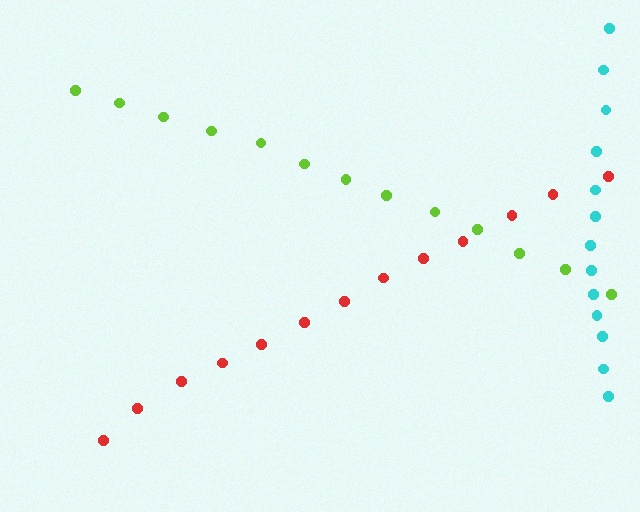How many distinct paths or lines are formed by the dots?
There are 3 distinct paths.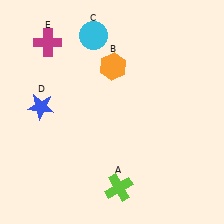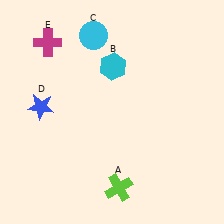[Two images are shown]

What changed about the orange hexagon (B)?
In Image 1, B is orange. In Image 2, it changed to cyan.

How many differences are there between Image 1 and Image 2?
There is 1 difference between the two images.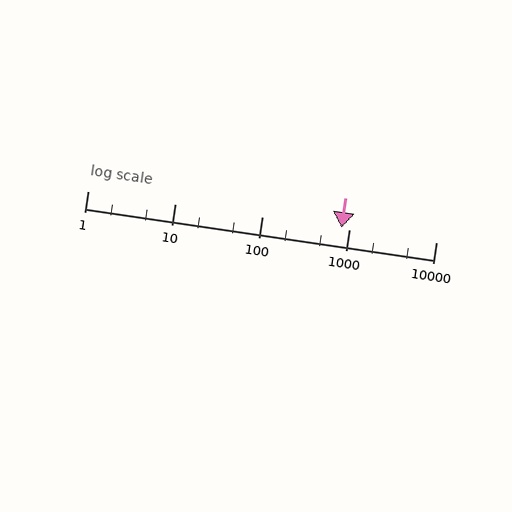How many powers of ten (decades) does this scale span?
The scale spans 4 decades, from 1 to 10000.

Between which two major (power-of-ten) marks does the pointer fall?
The pointer is between 100 and 1000.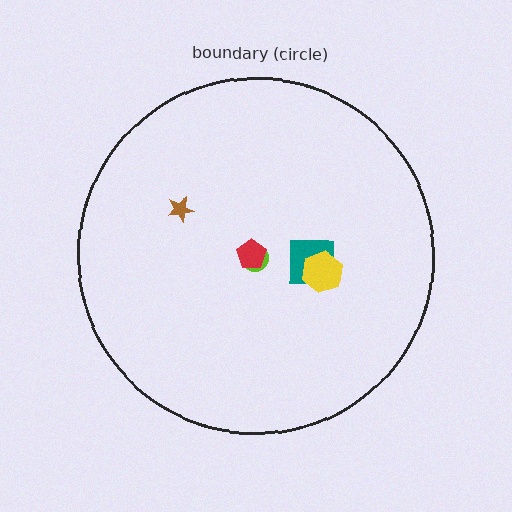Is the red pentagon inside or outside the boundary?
Inside.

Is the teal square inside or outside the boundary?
Inside.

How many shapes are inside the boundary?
5 inside, 0 outside.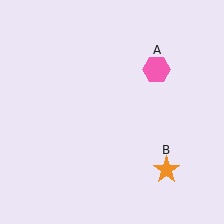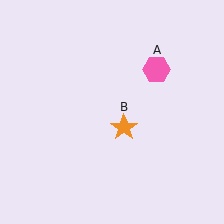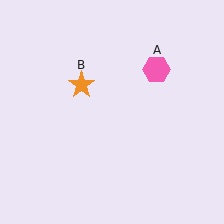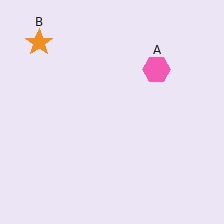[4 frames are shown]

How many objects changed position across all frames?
1 object changed position: orange star (object B).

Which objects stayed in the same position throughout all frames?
Pink hexagon (object A) remained stationary.